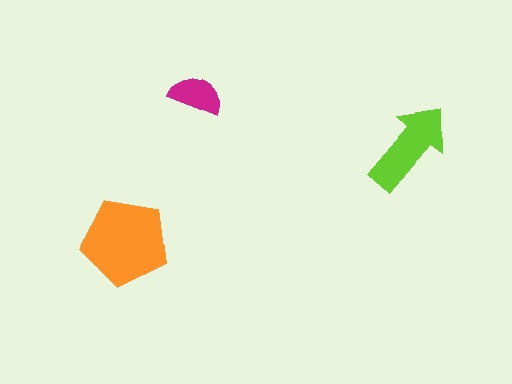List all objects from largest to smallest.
The orange pentagon, the lime arrow, the magenta semicircle.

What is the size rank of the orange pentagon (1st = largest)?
1st.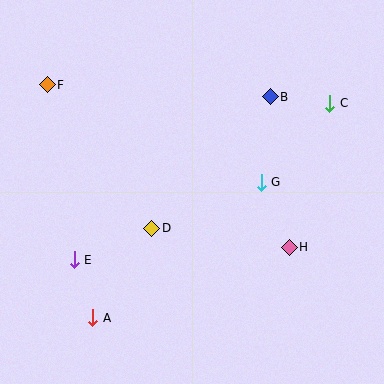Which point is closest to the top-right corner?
Point C is closest to the top-right corner.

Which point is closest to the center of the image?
Point D at (152, 228) is closest to the center.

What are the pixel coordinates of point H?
Point H is at (289, 247).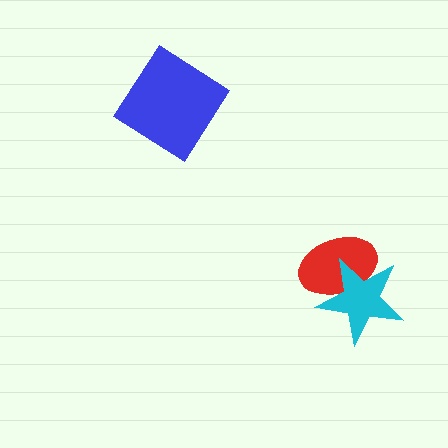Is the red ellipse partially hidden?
Yes, it is partially covered by another shape.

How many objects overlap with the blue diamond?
0 objects overlap with the blue diamond.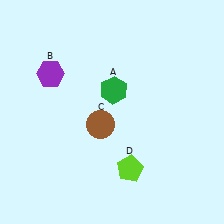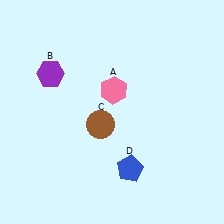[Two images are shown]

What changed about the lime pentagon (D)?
In Image 1, D is lime. In Image 2, it changed to blue.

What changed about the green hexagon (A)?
In Image 1, A is green. In Image 2, it changed to pink.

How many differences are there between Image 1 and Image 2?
There are 2 differences between the two images.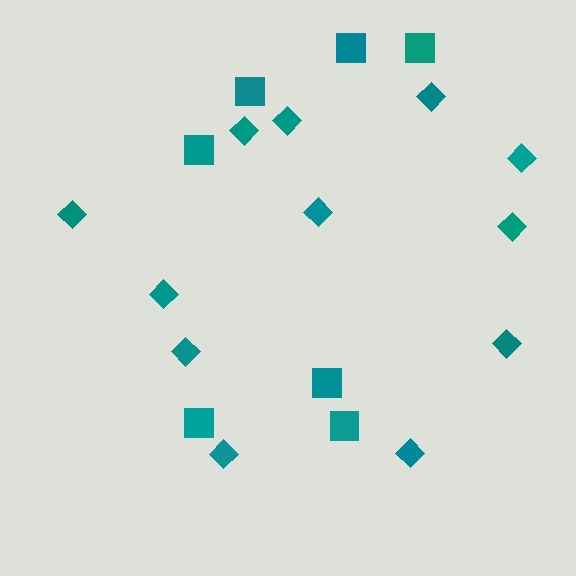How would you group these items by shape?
There are 2 groups: one group of squares (7) and one group of diamonds (12).